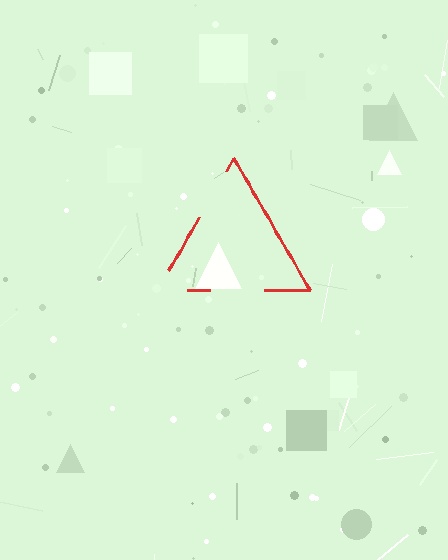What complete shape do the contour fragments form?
The contour fragments form a triangle.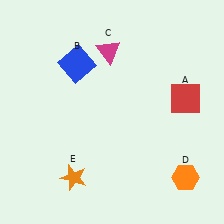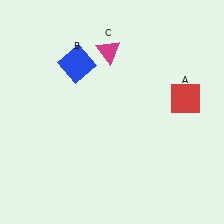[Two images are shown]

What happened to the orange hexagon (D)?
The orange hexagon (D) was removed in Image 2. It was in the bottom-right area of Image 1.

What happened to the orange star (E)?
The orange star (E) was removed in Image 2. It was in the bottom-left area of Image 1.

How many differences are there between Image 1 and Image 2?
There are 2 differences between the two images.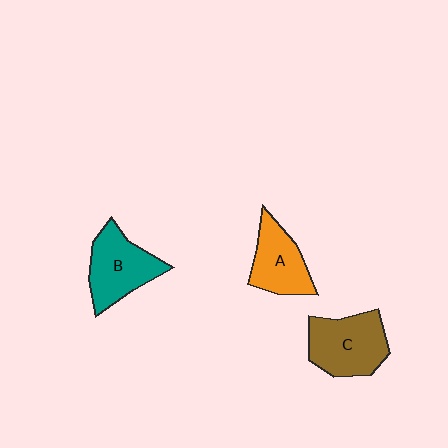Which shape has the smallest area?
Shape A (orange).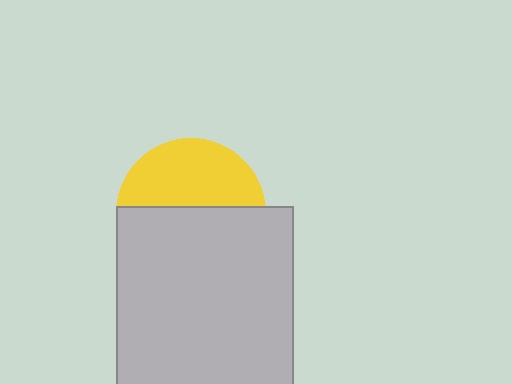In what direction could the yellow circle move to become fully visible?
The yellow circle could move up. That would shift it out from behind the light gray rectangle entirely.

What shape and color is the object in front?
The object in front is a light gray rectangle.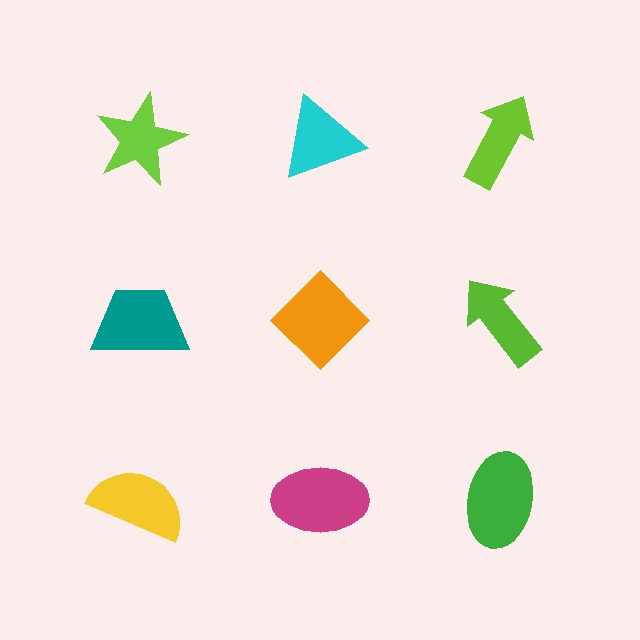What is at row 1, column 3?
A lime arrow.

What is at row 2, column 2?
An orange diamond.